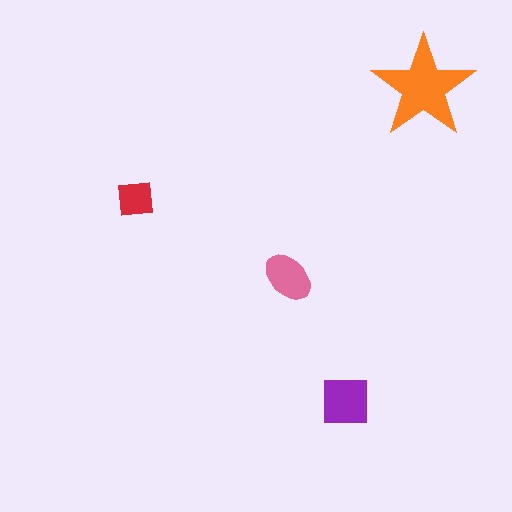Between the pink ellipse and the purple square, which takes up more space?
The purple square.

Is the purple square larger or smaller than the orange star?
Smaller.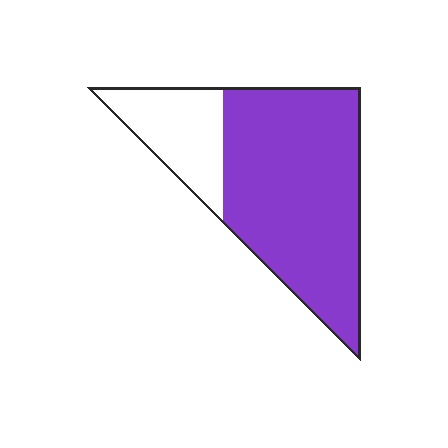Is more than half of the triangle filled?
Yes.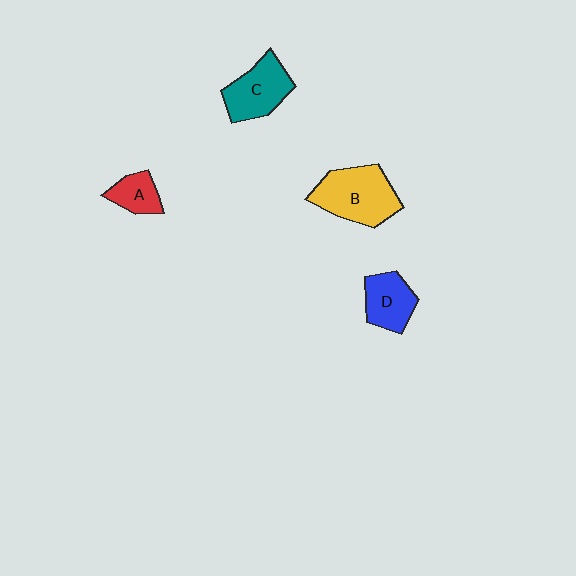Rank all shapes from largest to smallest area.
From largest to smallest: B (yellow), C (teal), D (blue), A (red).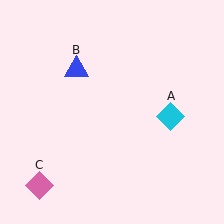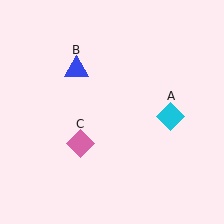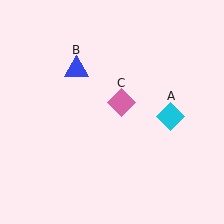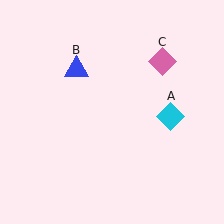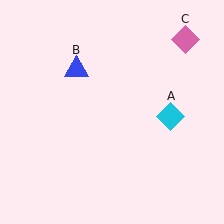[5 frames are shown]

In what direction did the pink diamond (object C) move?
The pink diamond (object C) moved up and to the right.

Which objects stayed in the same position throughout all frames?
Cyan diamond (object A) and blue triangle (object B) remained stationary.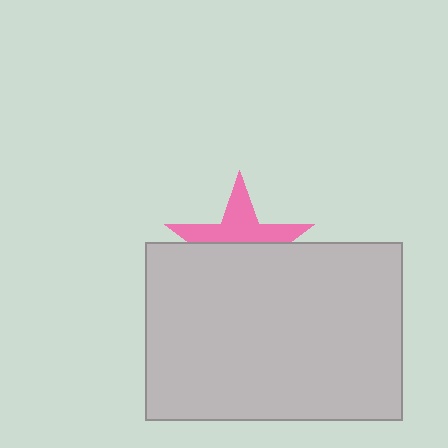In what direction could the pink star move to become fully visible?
The pink star could move up. That would shift it out from behind the light gray rectangle entirely.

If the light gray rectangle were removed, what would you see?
You would see the complete pink star.